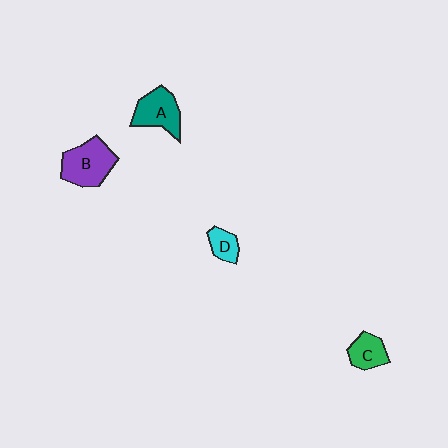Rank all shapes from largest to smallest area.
From largest to smallest: B (purple), A (teal), C (green), D (cyan).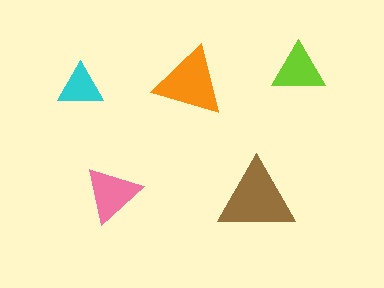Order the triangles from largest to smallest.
the brown one, the orange one, the pink one, the lime one, the cyan one.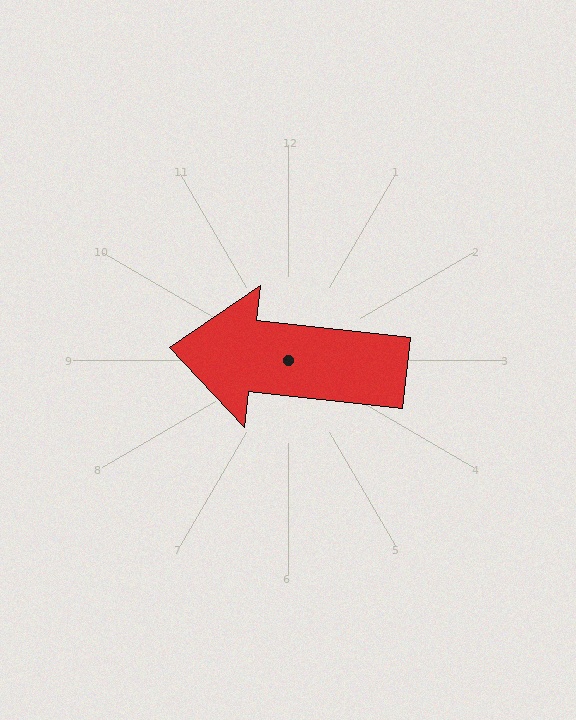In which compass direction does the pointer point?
West.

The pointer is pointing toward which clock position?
Roughly 9 o'clock.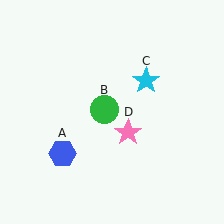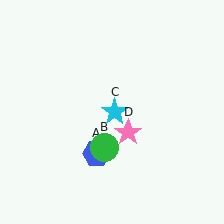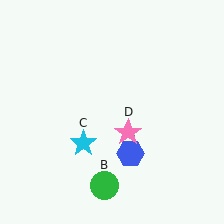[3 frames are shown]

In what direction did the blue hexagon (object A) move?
The blue hexagon (object A) moved right.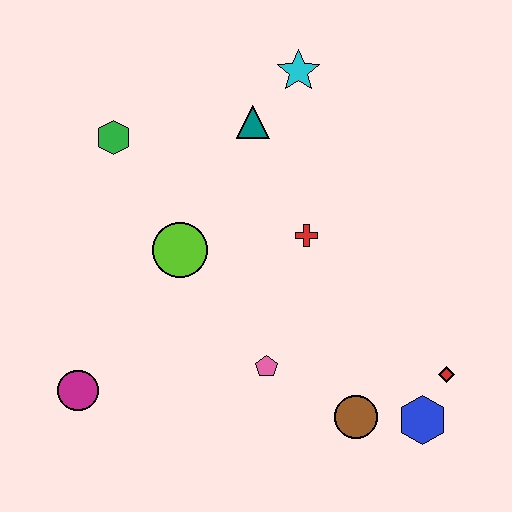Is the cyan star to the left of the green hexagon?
No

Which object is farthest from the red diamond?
The green hexagon is farthest from the red diamond.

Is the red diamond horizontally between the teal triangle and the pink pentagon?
No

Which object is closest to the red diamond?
The blue hexagon is closest to the red diamond.